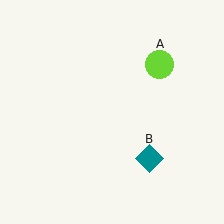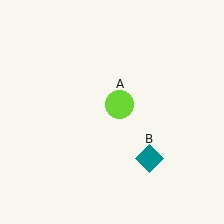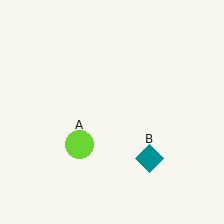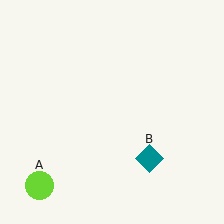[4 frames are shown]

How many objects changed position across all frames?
1 object changed position: lime circle (object A).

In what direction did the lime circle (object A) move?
The lime circle (object A) moved down and to the left.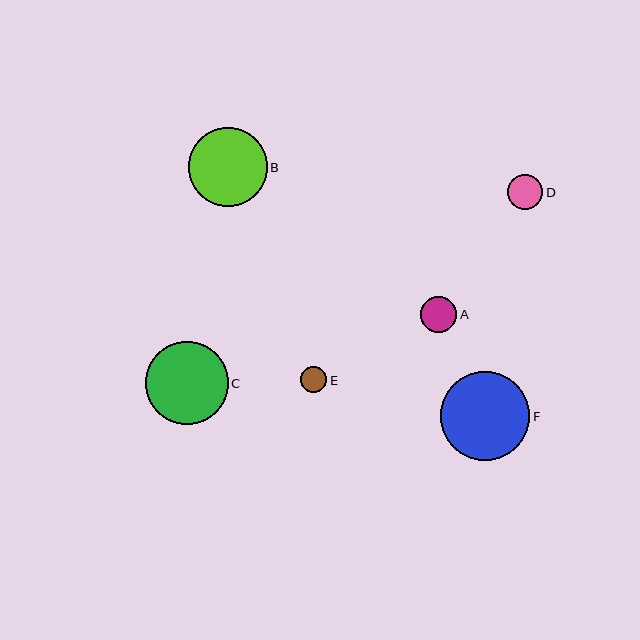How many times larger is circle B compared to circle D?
Circle B is approximately 2.3 times the size of circle D.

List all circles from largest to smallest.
From largest to smallest: F, C, B, A, D, E.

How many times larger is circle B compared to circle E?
Circle B is approximately 3.0 times the size of circle E.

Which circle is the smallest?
Circle E is the smallest with a size of approximately 26 pixels.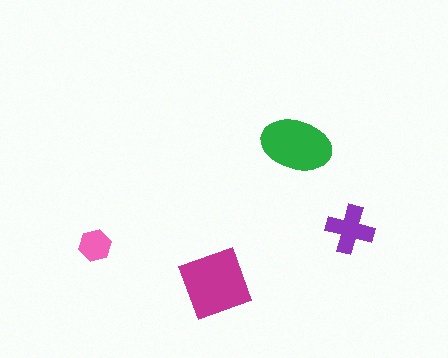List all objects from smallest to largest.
The pink hexagon, the purple cross, the green ellipse, the magenta diamond.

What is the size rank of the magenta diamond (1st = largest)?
1st.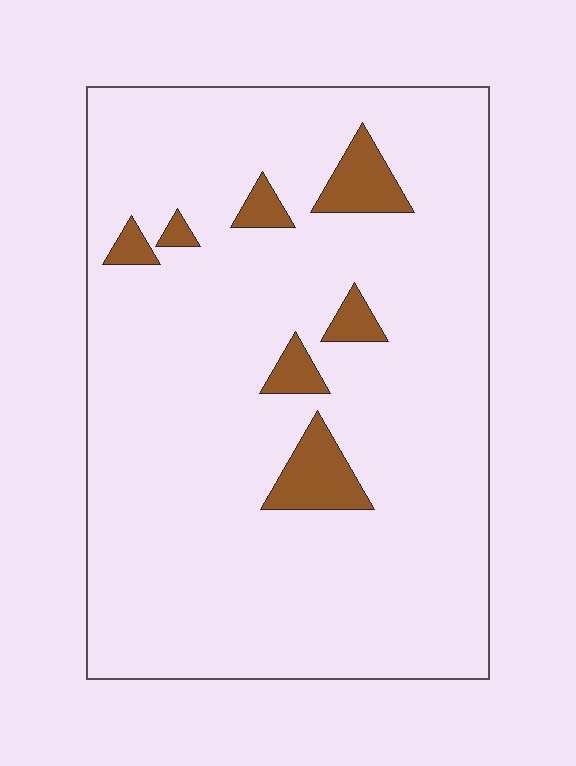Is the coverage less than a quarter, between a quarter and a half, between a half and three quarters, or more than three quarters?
Less than a quarter.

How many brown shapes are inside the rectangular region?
7.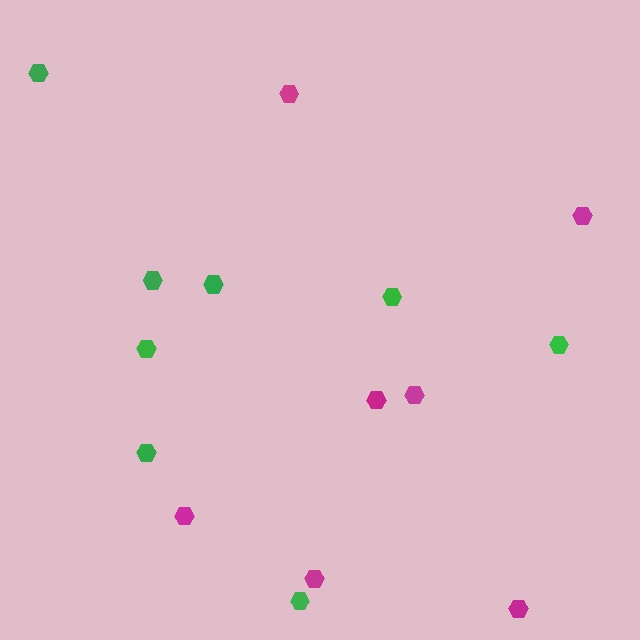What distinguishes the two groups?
There are 2 groups: one group of magenta hexagons (7) and one group of green hexagons (8).